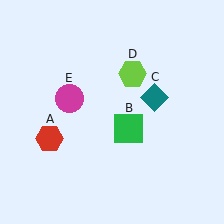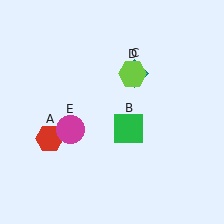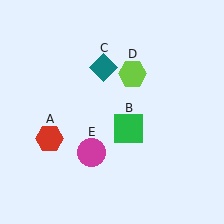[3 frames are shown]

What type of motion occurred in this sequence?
The teal diamond (object C), magenta circle (object E) rotated counterclockwise around the center of the scene.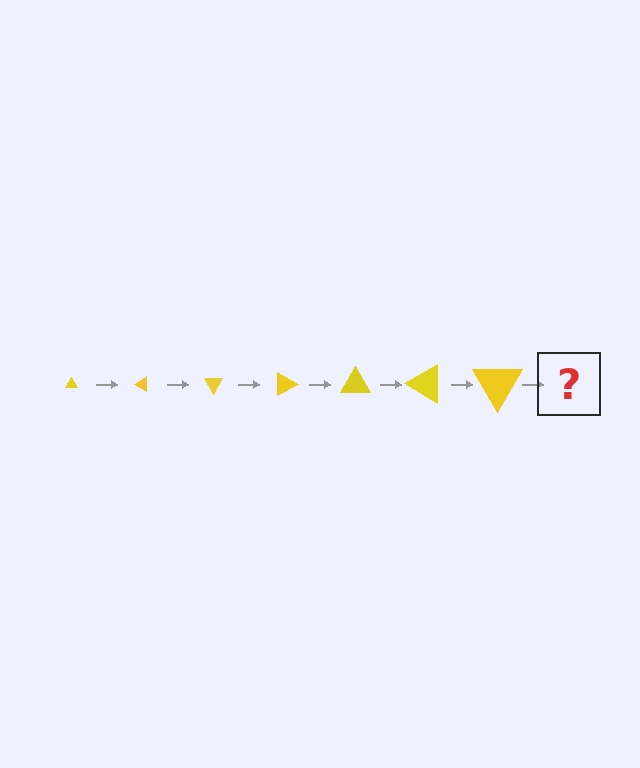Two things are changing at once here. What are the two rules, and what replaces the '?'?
The two rules are that the triangle grows larger each step and it rotates 30 degrees each step. The '?' should be a triangle, larger than the previous one and rotated 210 degrees from the start.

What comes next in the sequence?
The next element should be a triangle, larger than the previous one and rotated 210 degrees from the start.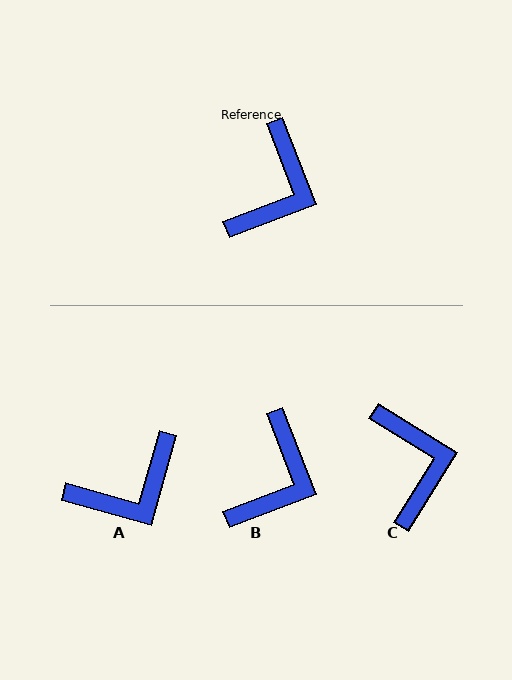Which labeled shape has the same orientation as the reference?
B.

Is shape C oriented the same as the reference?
No, it is off by about 37 degrees.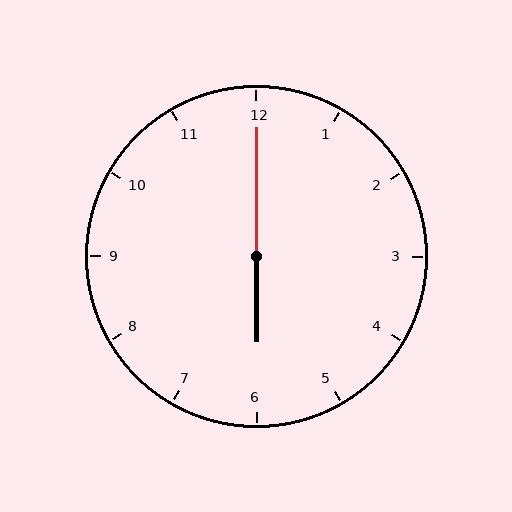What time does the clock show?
6:00.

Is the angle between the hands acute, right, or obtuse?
It is obtuse.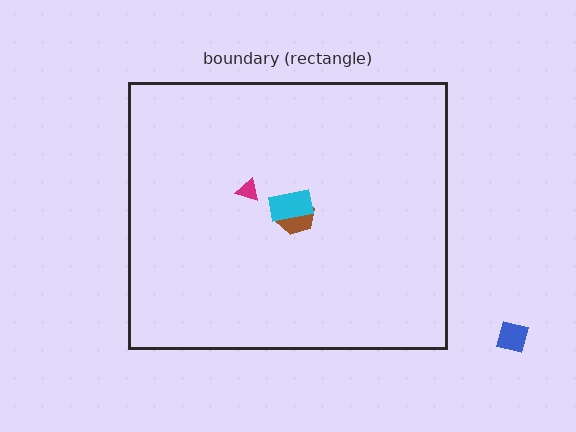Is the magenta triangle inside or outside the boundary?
Inside.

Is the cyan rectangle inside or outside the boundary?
Inside.